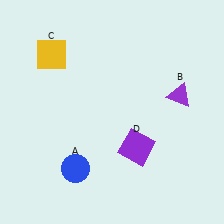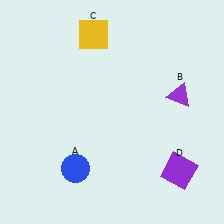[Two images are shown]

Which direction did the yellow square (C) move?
The yellow square (C) moved right.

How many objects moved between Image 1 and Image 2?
2 objects moved between the two images.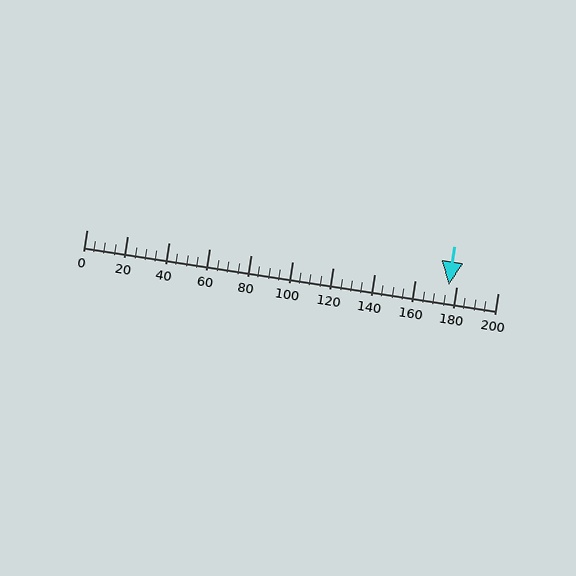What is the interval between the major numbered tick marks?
The major tick marks are spaced 20 units apart.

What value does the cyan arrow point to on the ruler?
The cyan arrow points to approximately 176.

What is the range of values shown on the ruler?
The ruler shows values from 0 to 200.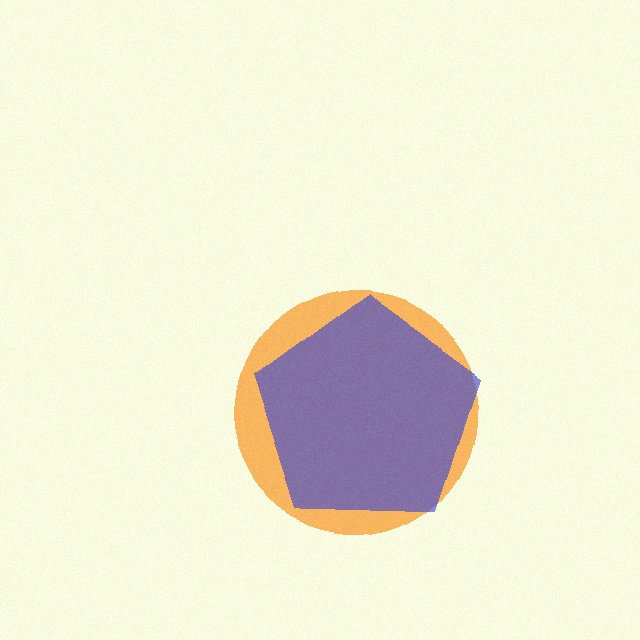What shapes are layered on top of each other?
The layered shapes are: an orange circle, a blue pentagon.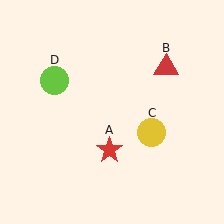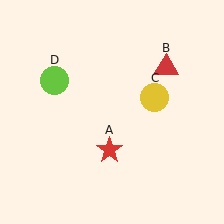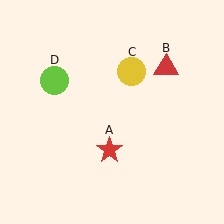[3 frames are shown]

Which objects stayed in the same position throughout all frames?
Red star (object A) and red triangle (object B) and lime circle (object D) remained stationary.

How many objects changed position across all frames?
1 object changed position: yellow circle (object C).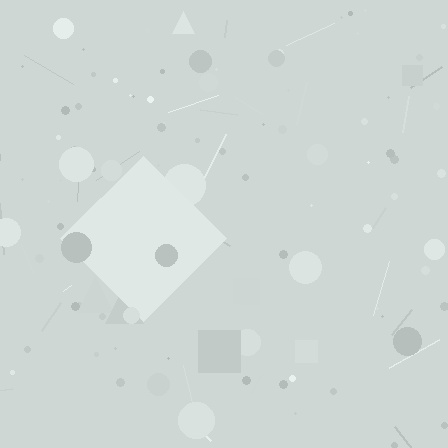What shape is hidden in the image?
A diamond is hidden in the image.